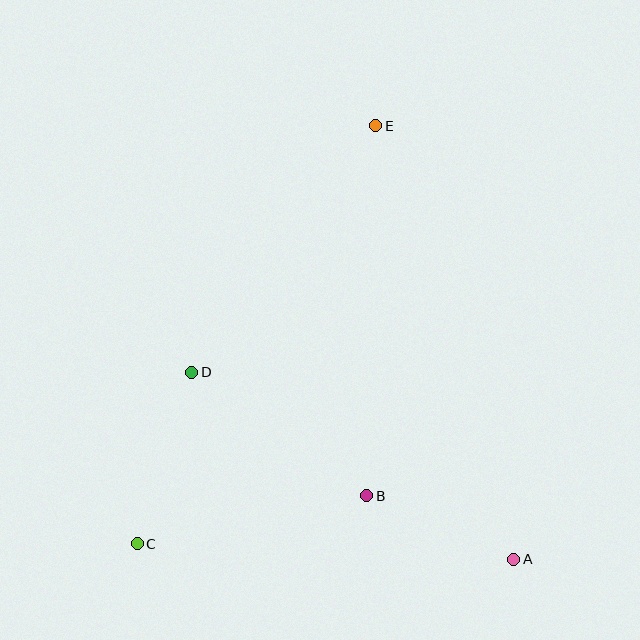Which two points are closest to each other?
Points A and B are closest to each other.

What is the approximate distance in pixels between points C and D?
The distance between C and D is approximately 180 pixels.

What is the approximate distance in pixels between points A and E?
The distance between A and E is approximately 455 pixels.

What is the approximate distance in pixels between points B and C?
The distance between B and C is approximately 234 pixels.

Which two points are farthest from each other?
Points C and E are farthest from each other.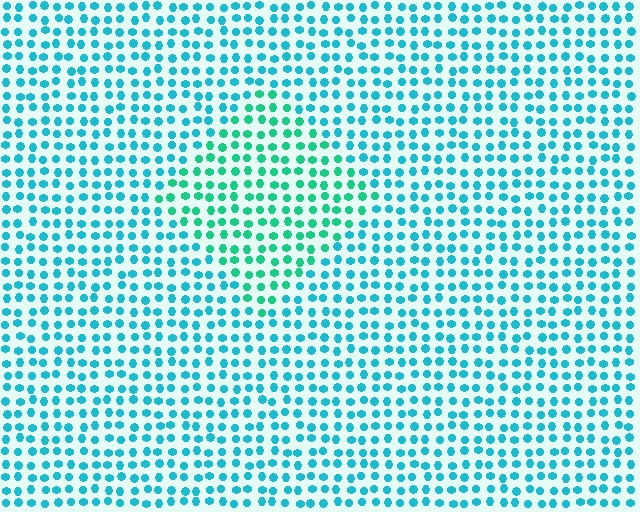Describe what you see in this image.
The image is filled with small cyan elements in a uniform arrangement. A diamond-shaped region is visible where the elements are tinted to a slightly different hue, forming a subtle color boundary.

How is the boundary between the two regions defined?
The boundary is defined purely by a slight shift in hue (about 30 degrees). Spacing, size, and orientation are identical on both sides.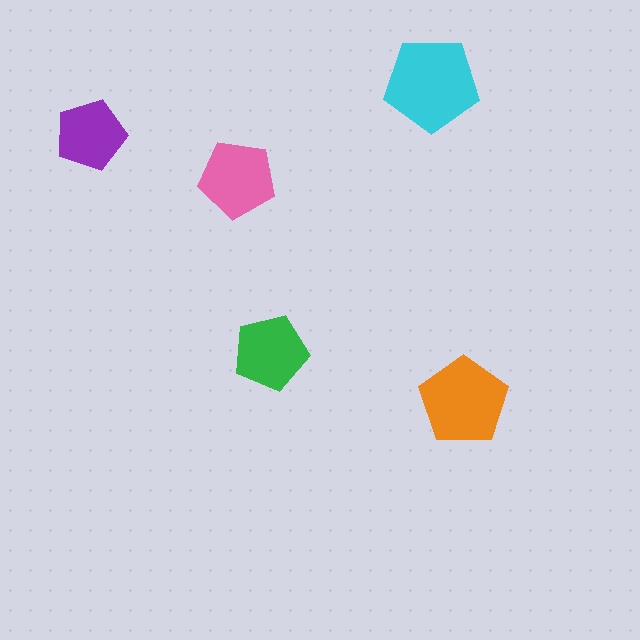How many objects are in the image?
There are 5 objects in the image.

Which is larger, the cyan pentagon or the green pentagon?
The cyan one.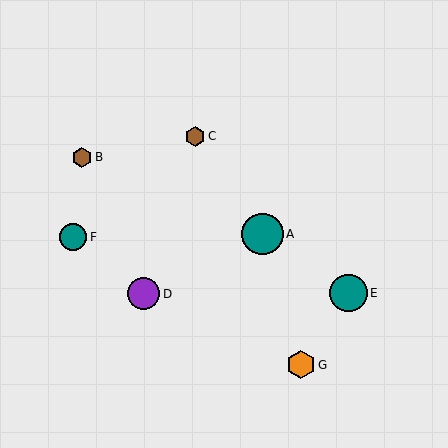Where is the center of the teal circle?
The center of the teal circle is at (73, 237).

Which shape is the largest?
The teal circle (labeled A) is the largest.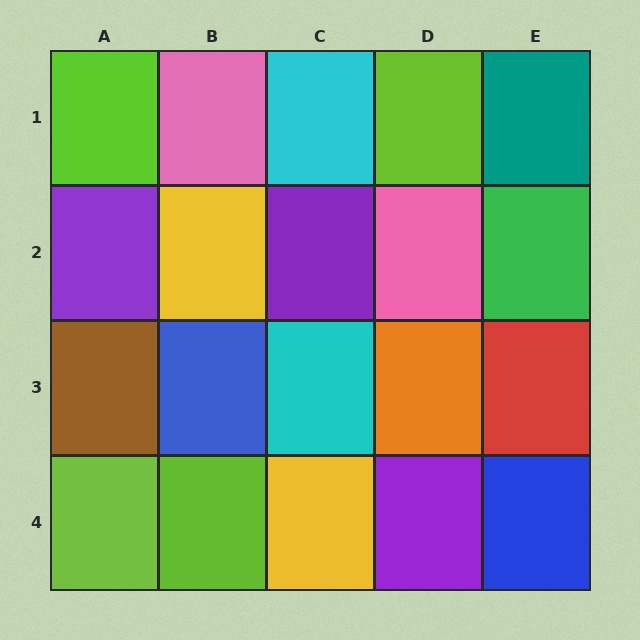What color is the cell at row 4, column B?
Lime.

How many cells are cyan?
2 cells are cyan.